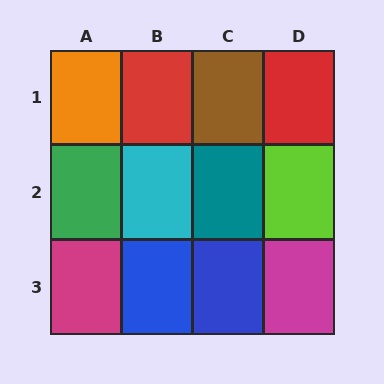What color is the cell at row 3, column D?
Magenta.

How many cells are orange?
1 cell is orange.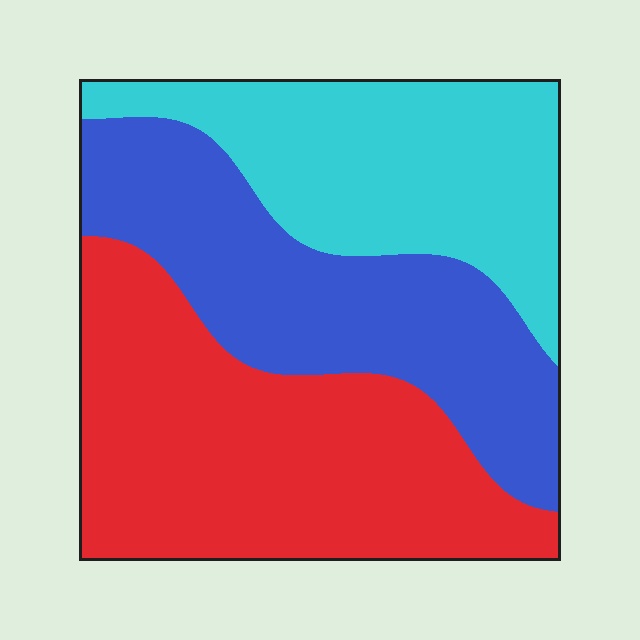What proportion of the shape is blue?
Blue covers around 30% of the shape.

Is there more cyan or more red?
Red.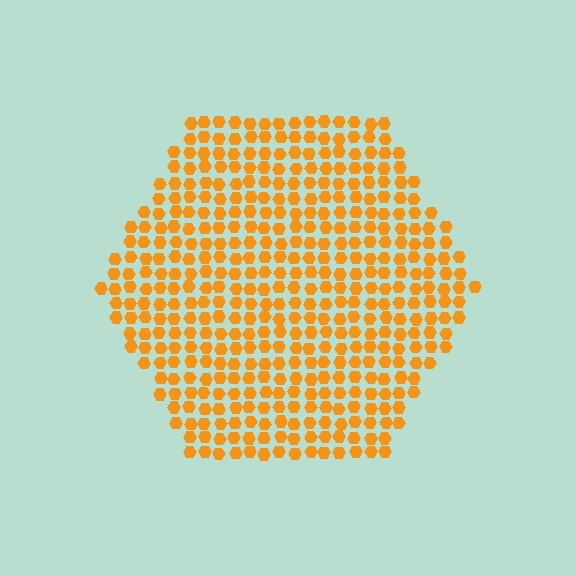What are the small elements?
The small elements are hexagons.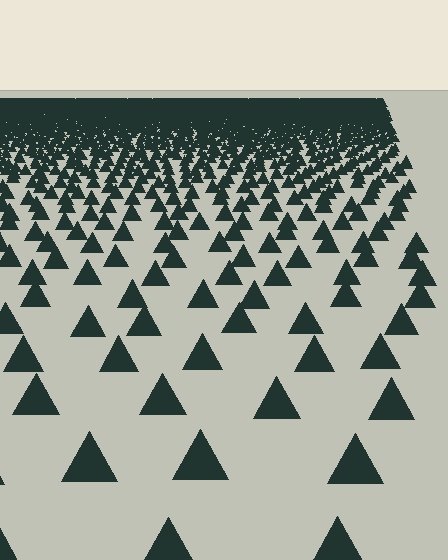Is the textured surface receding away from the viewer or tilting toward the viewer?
The surface is receding away from the viewer. Texture elements get smaller and denser toward the top.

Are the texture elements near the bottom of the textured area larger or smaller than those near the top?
Larger. Near the bottom, elements are closer to the viewer and appear at a bigger on-screen size.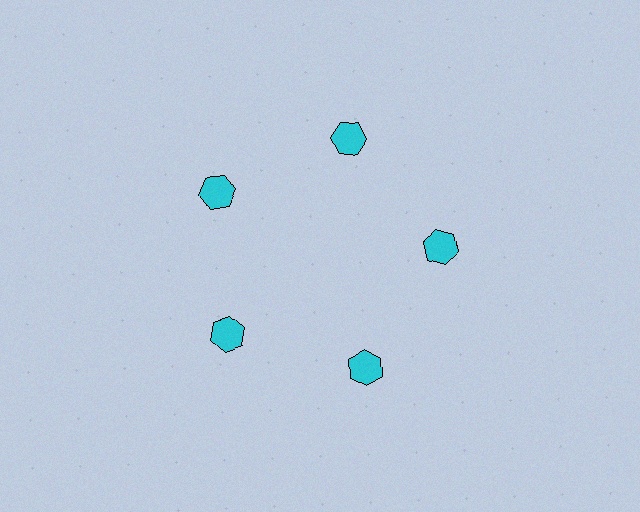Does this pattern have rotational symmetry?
Yes, this pattern has 5-fold rotational symmetry. It looks the same after rotating 72 degrees around the center.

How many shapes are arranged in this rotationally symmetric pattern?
There are 5 shapes, arranged in 5 groups of 1.